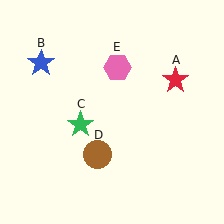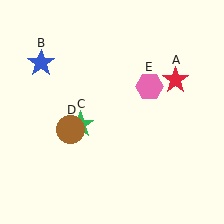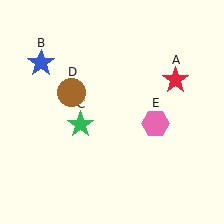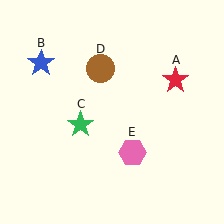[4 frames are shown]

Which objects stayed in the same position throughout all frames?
Red star (object A) and blue star (object B) and green star (object C) remained stationary.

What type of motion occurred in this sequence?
The brown circle (object D), pink hexagon (object E) rotated clockwise around the center of the scene.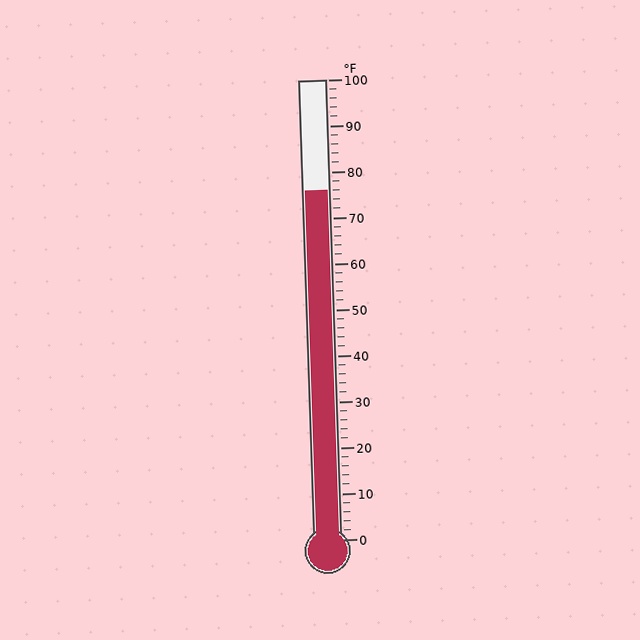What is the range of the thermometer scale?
The thermometer scale ranges from 0°F to 100°F.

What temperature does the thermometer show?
The thermometer shows approximately 76°F.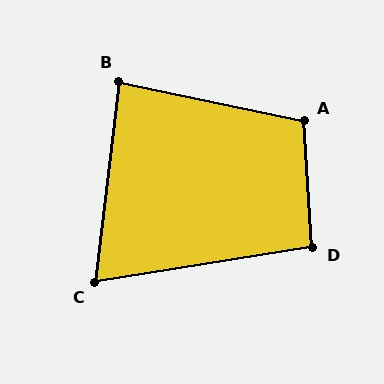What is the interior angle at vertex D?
Approximately 95 degrees (obtuse).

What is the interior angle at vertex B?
Approximately 85 degrees (acute).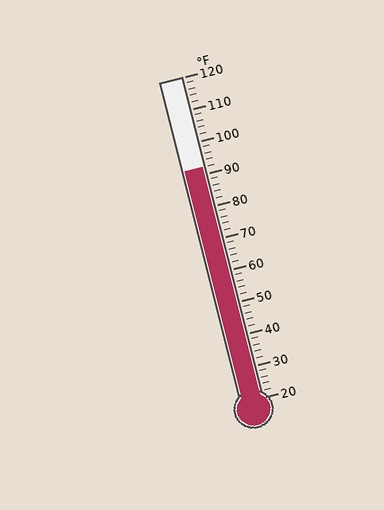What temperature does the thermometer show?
The thermometer shows approximately 92°F.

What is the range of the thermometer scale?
The thermometer scale ranges from 20°F to 120°F.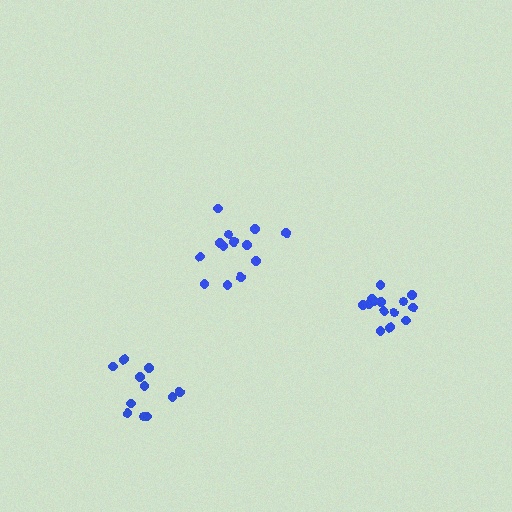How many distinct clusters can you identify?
There are 3 distinct clusters.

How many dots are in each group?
Group 1: 14 dots, Group 2: 13 dots, Group 3: 12 dots (39 total).